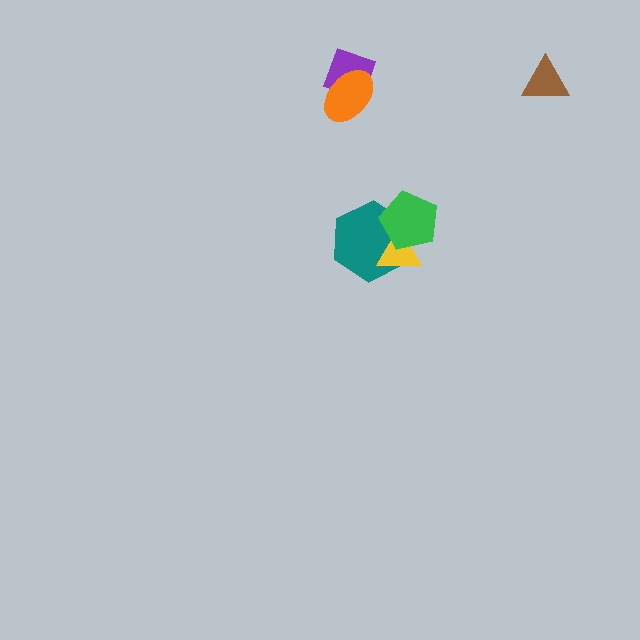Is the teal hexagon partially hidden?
Yes, it is partially covered by another shape.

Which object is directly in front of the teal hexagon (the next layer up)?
The yellow triangle is directly in front of the teal hexagon.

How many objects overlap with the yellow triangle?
2 objects overlap with the yellow triangle.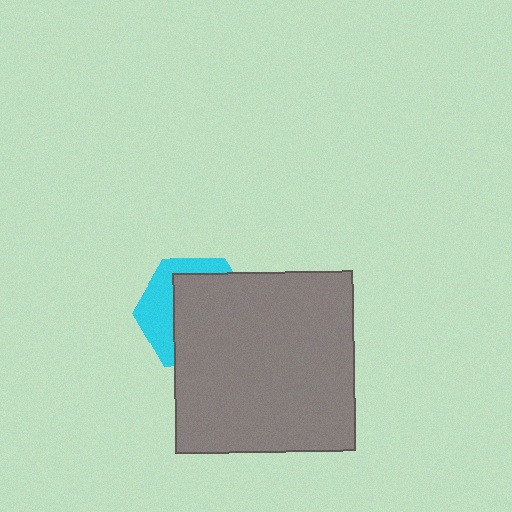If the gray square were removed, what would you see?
You would see the complete cyan hexagon.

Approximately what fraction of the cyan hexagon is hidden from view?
Roughly 66% of the cyan hexagon is hidden behind the gray square.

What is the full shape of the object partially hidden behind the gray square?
The partially hidden object is a cyan hexagon.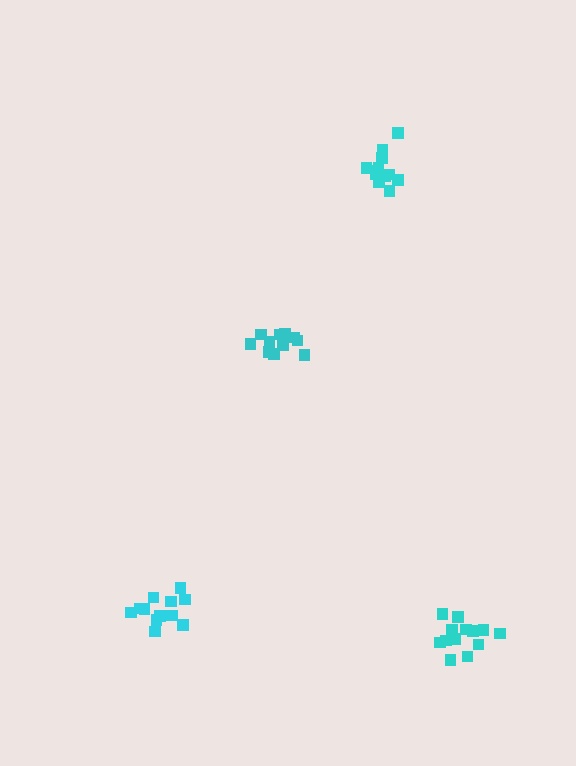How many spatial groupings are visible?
There are 4 spatial groupings.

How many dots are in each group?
Group 1: 11 dots, Group 2: 12 dots, Group 3: 12 dots, Group 4: 13 dots (48 total).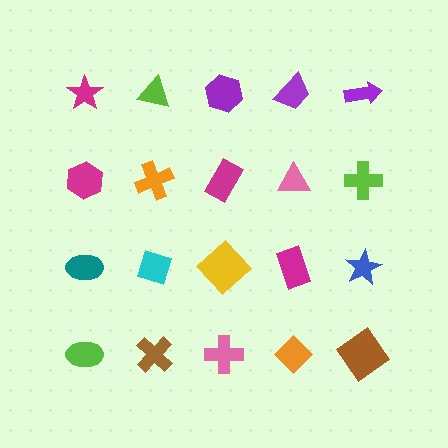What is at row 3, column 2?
A cyan diamond.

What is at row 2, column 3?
A magenta rectangle.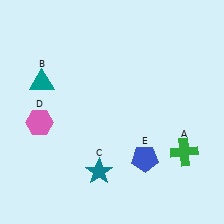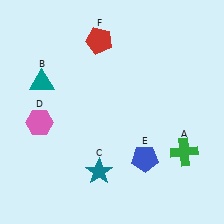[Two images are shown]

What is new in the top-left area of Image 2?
A red pentagon (F) was added in the top-left area of Image 2.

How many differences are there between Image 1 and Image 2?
There is 1 difference between the two images.